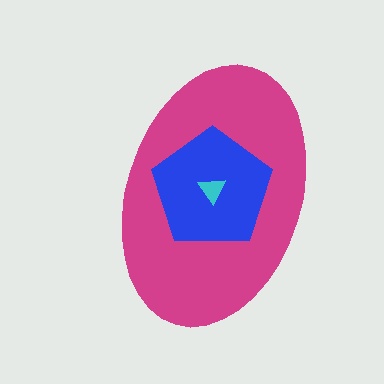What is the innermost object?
The cyan triangle.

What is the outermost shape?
The magenta ellipse.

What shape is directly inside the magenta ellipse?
The blue pentagon.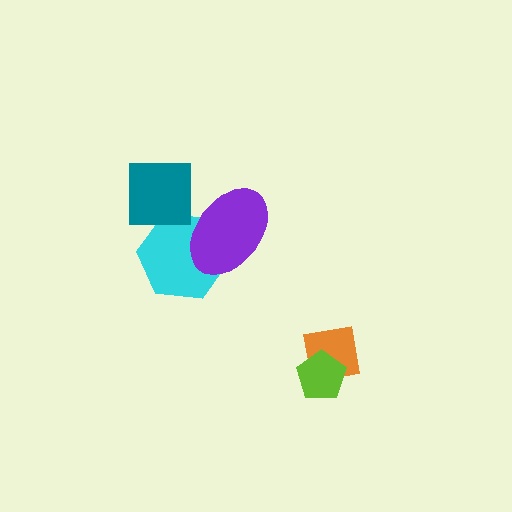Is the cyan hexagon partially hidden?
Yes, it is partially covered by another shape.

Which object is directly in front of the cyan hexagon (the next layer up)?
The purple ellipse is directly in front of the cyan hexagon.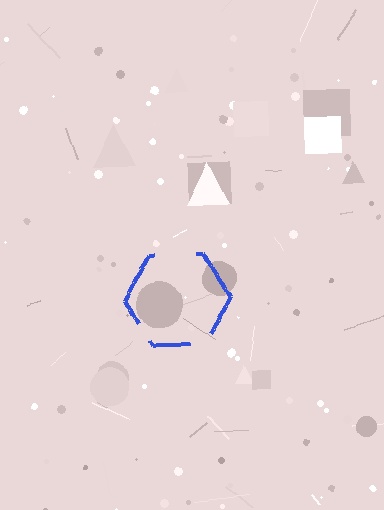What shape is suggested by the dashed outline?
The dashed outline suggests a hexagon.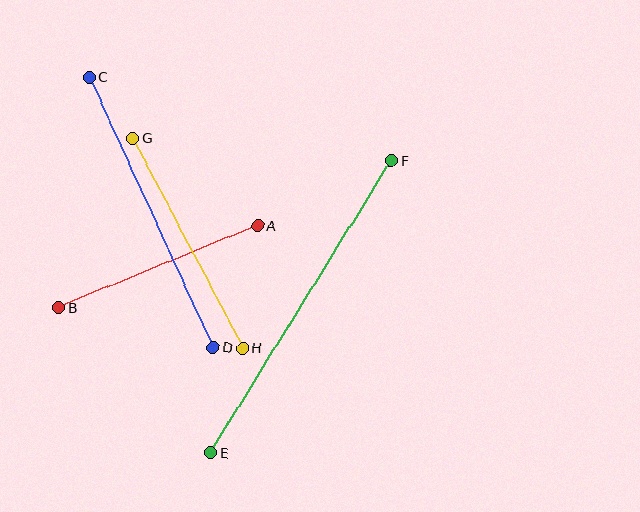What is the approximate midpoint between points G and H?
The midpoint is at approximately (188, 243) pixels.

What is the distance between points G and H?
The distance is approximately 237 pixels.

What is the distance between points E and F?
The distance is approximately 343 pixels.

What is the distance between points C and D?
The distance is approximately 297 pixels.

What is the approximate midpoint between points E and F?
The midpoint is at approximately (301, 307) pixels.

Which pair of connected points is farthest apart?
Points E and F are farthest apart.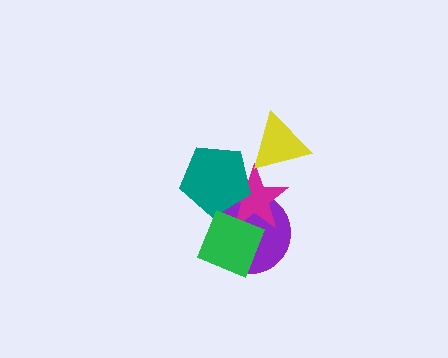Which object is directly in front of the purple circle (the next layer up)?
The magenta star is directly in front of the purple circle.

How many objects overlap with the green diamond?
3 objects overlap with the green diamond.